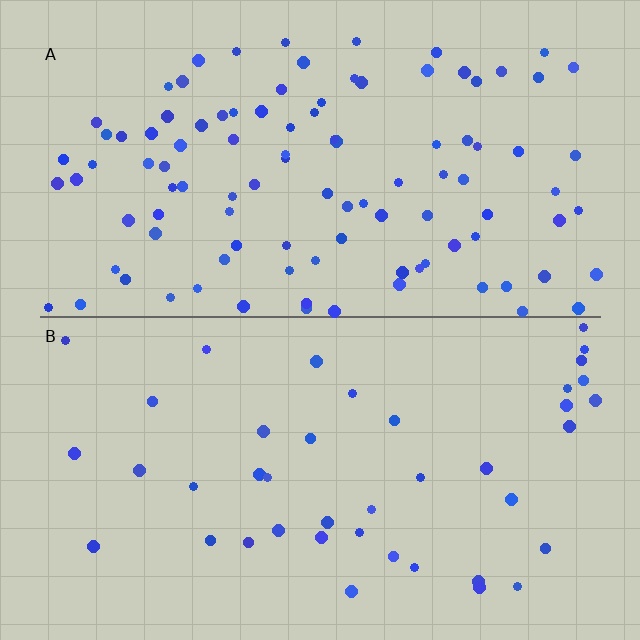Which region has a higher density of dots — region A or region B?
A (the top).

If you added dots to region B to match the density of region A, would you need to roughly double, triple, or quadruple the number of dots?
Approximately double.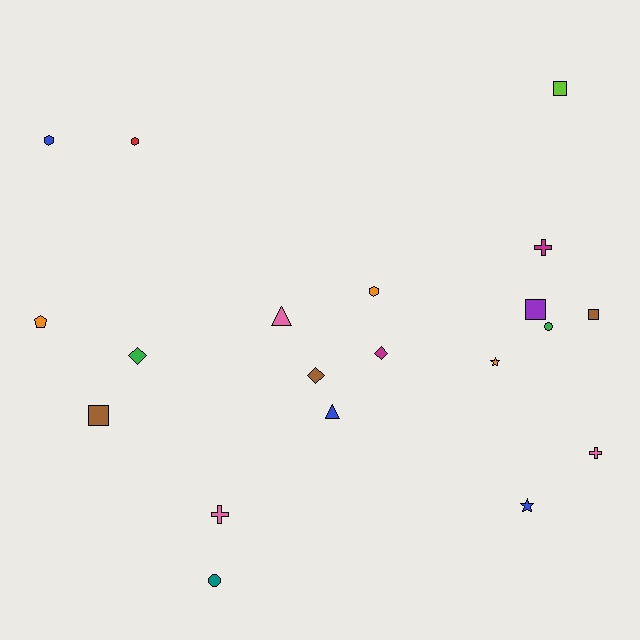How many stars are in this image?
There are 2 stars.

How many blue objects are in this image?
There are 3 blue objects.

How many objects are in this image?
There are 20 objects.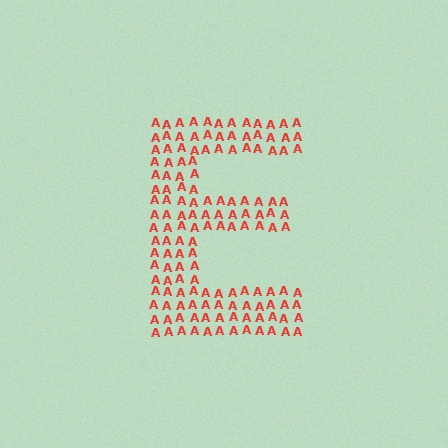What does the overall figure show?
The overall figure shows the letter E.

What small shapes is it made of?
It is made of small letter A's.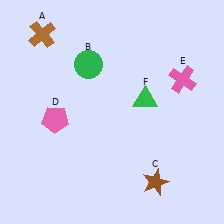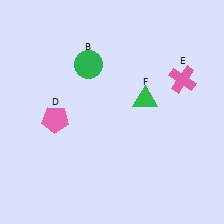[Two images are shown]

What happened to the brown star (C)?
The brown star (C) was removed in Image 2. It was in the bottom-right area of Image 1.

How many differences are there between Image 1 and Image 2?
There are 2 differences between the two images.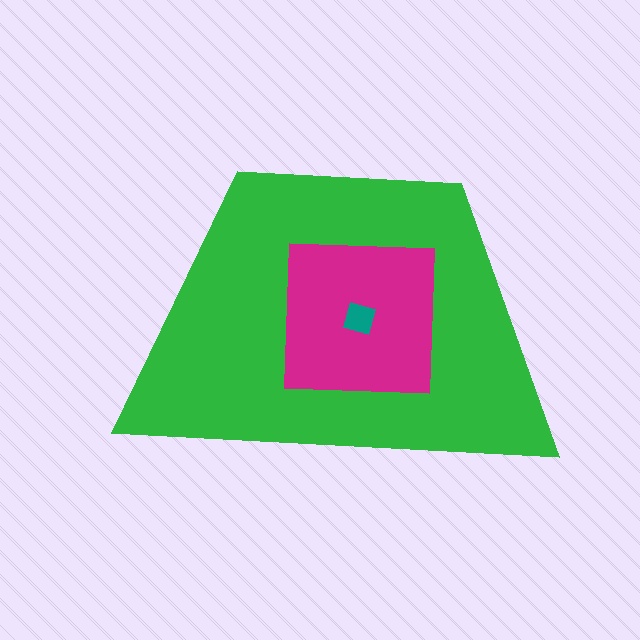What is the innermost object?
The teal diamond.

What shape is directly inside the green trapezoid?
The magenta square.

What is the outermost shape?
The green trapezoid.